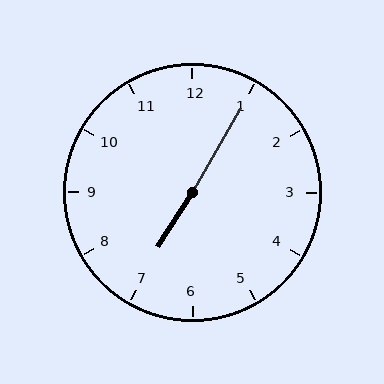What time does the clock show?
7:05.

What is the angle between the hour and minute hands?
Approximately 178 degrees.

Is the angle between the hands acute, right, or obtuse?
It is obtuse.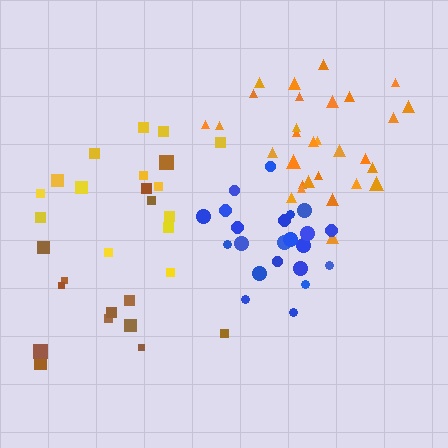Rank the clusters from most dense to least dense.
blue, orange, yellow, brown.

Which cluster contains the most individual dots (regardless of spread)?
Orange (30).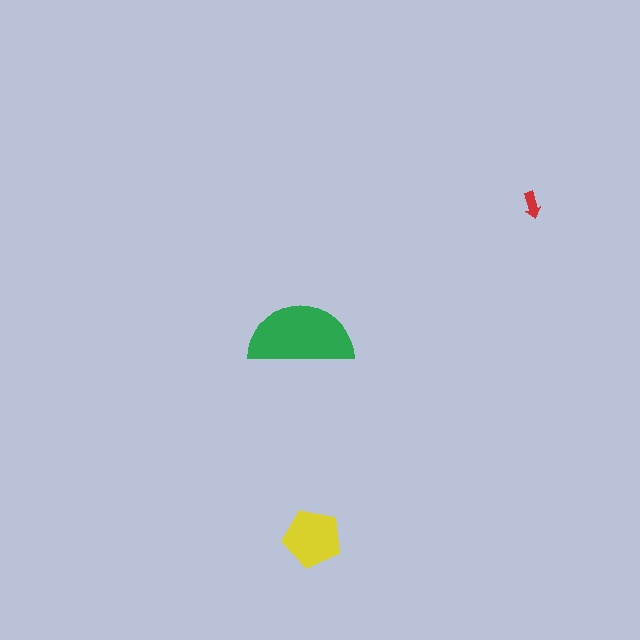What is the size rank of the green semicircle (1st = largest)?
1st.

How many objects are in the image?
There are 3 objects in the image.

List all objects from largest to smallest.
The green semicircle, the yellow pentagon, the red arrow.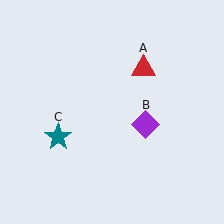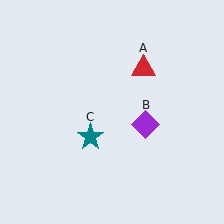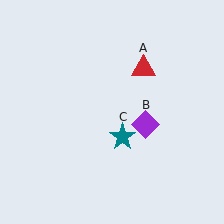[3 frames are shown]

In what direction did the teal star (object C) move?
The teal star (object C) moved right.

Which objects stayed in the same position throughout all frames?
Red triangle (object A) and purple diamond (object B) remained stationary.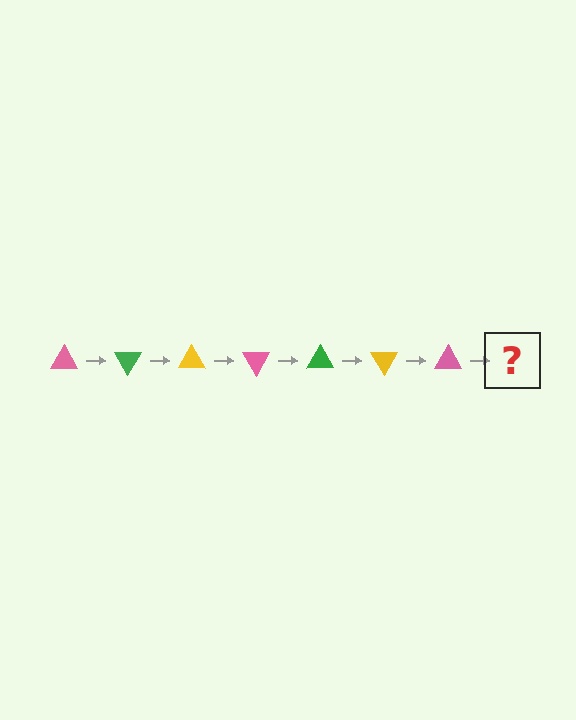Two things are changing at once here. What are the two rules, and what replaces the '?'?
The two rules are that it rotates 60 degrees each step and the color cycles through pink, green, and yellow. The '?' should be a green triangle, rotated 420 degrees from the start.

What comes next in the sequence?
The next element should be a green triangle, rotated 420 degrees from the start.